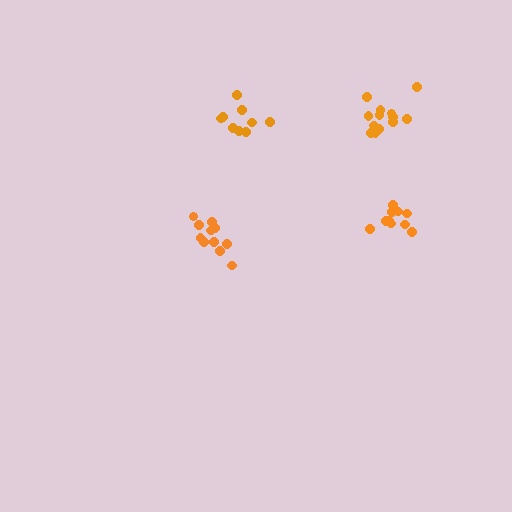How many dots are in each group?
Group 1: 12 dots, Group 2: 9 dots, Group 3: 11 dots, Group 4: 13 dots (45 total).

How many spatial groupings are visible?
There are 4 spatial groupings.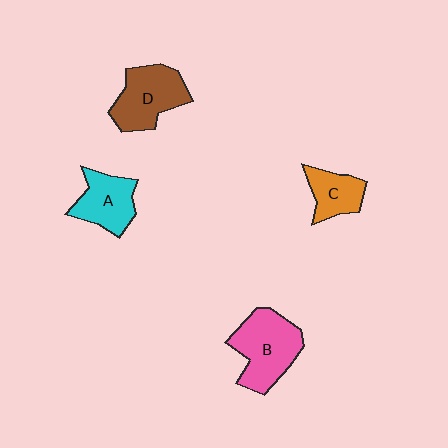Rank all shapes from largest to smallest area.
From largest to smallest: B (pink), D (brown), A (cyan), C (orange).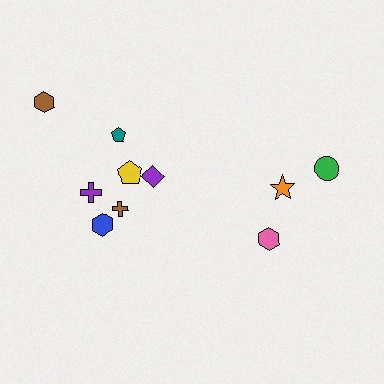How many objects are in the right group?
There are 3 objects.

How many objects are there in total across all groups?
There are 10 objects.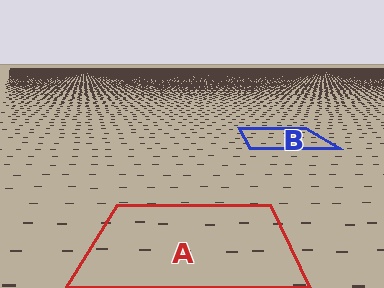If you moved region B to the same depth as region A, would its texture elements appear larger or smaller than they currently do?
They would appear larger. At a closer depth, the same texture elements are projected at a bigger on-screen size.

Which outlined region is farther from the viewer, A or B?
Region B is farther from the viewer — the texture elements inside it appear smaller and more densely packed.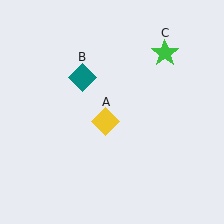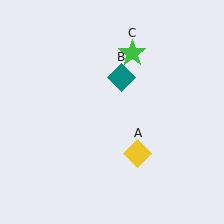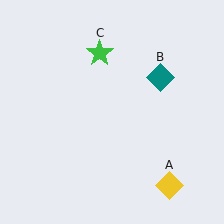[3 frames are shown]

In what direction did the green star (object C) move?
The green star (object C) moved left.